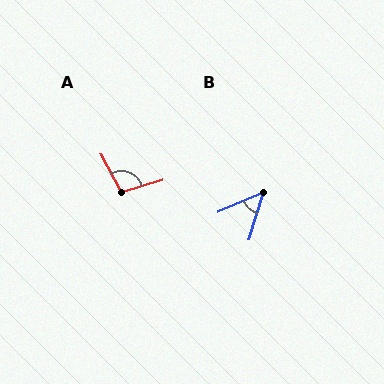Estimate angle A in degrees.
Approximately 103 degrees.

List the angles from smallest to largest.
B (50°), A (103°).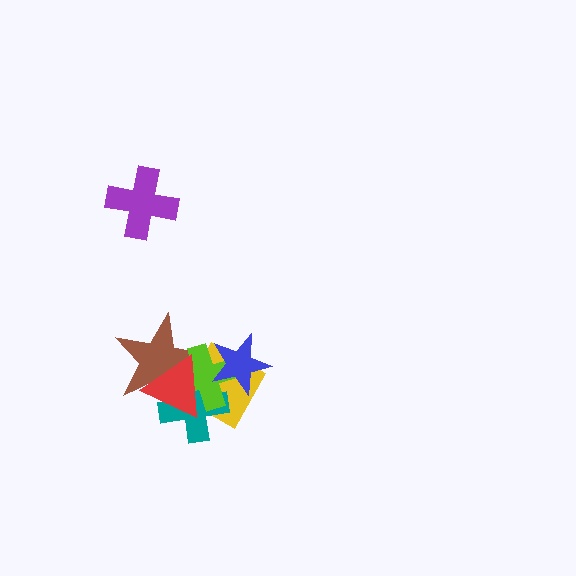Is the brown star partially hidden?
Yes, it is partially covered by another shape.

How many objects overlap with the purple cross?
0 objects overlap with the purple cross.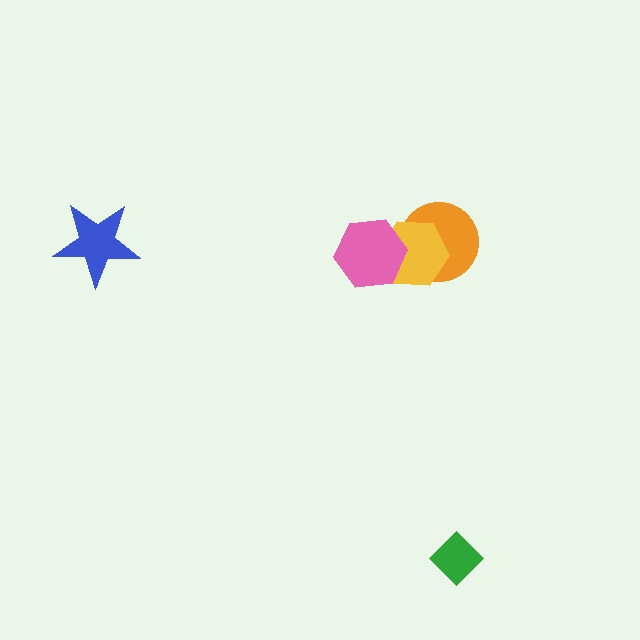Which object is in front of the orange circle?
The yellow hexagon is in front of the orange circle.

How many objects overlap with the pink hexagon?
1 object overlaps with the pink hexagon.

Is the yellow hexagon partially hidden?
Yes, it is partially covered by another shape.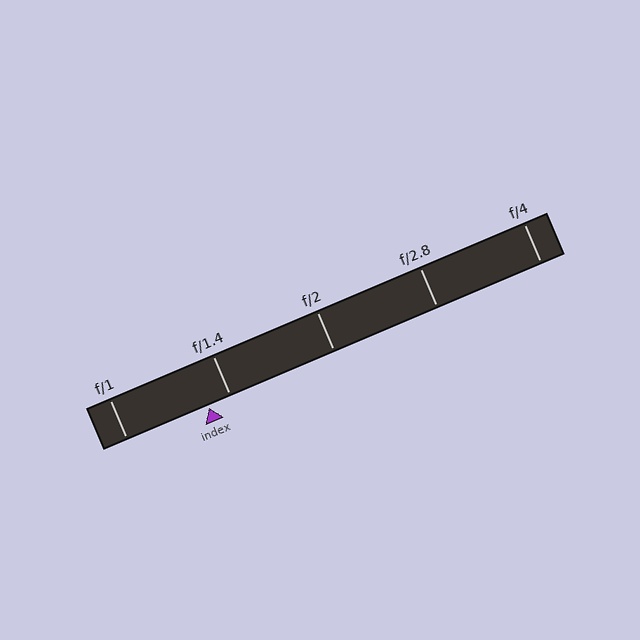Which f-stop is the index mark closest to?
The index mark is closest to f/1.4.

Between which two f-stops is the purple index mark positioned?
The index mark is between f/1 and f/1.4.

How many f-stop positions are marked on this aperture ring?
There are 5 f-stop positions marked.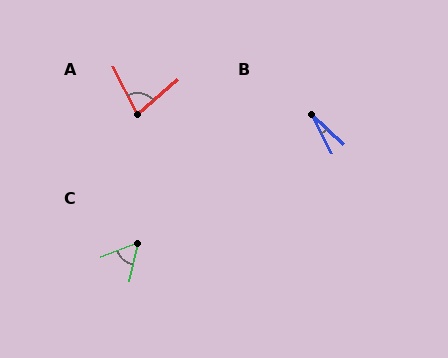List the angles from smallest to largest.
B (19°), C (56°), A (76°).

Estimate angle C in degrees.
Approximately 56 degrees.